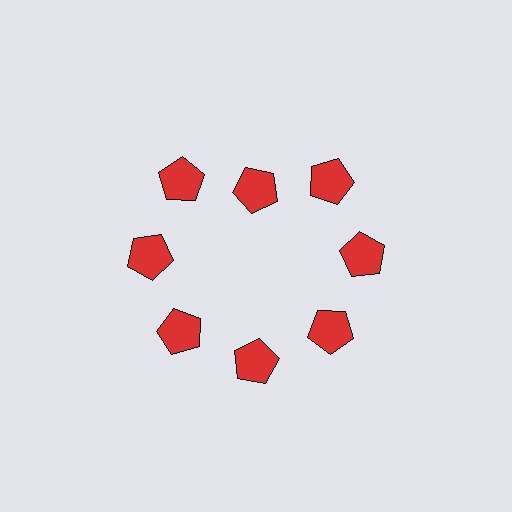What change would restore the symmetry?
The symmetry would be restored by moving it outward, back onto the ring so that all 8 pentagons sit at equal angles and equal distance from the center.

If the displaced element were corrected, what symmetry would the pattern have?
It would have 8-fold rotational symmetry — the pattern would map onto itself every 45 degrees.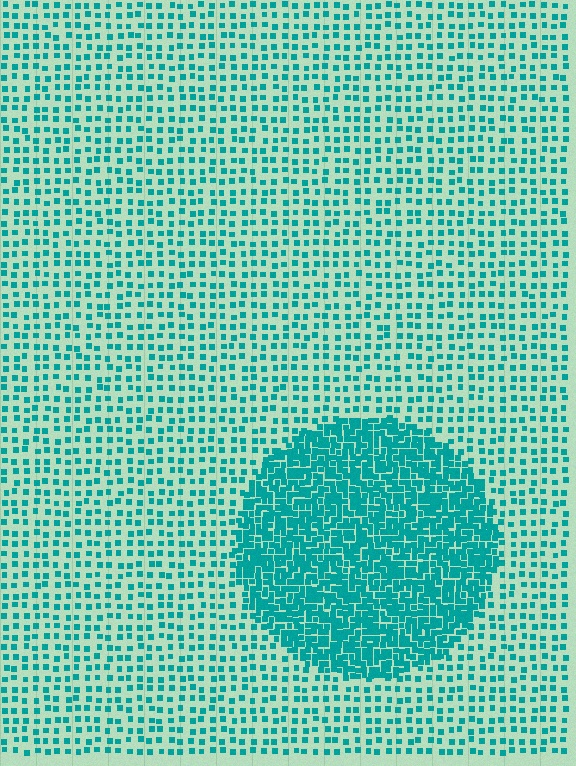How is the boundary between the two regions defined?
The boundary is defined by a change in element density (approximately 2.8x ratio). All elements are the same color, size, and shape.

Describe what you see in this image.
The image contains small teal elements arranged at two different densities. A circle-shaped region is visible where the elements are more densely packed than the surrounding area.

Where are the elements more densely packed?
The elements are more densely packed inside the circle boundary.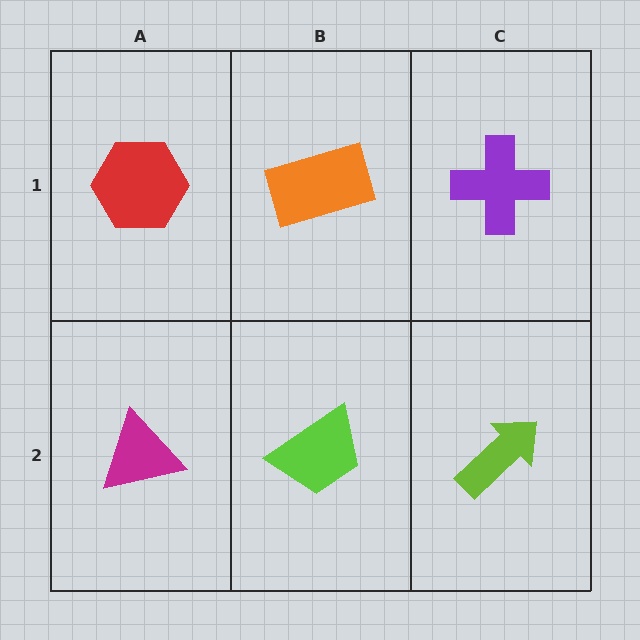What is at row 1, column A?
A red hexagon.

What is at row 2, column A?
A magenta triangle.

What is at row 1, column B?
An orange rectangle.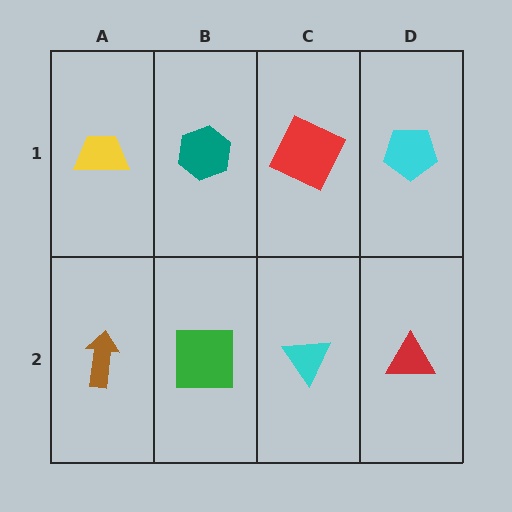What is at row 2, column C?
A cyan triangle.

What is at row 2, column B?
A green square.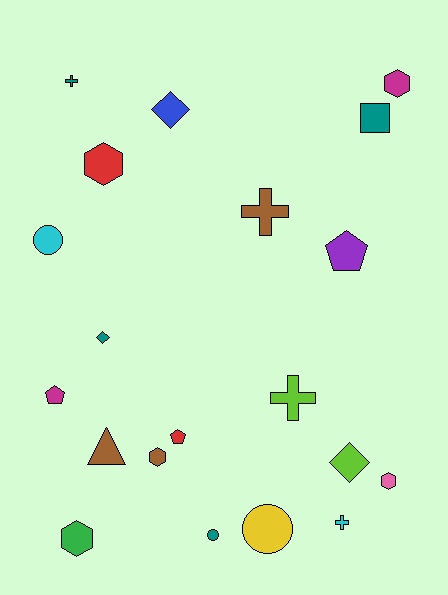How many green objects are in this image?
There is 1 green object.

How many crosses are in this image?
There are 4 crosses.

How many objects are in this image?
There are 20 objects.